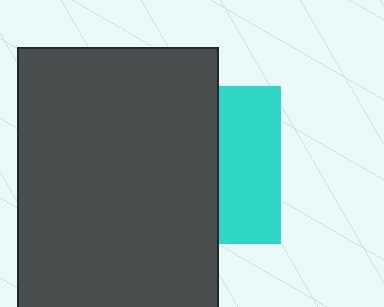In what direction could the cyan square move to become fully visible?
The cyan square could move right. That would shift it out from behind the dark gray rectangle entirely.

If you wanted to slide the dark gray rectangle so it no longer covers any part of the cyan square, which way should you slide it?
Slide it left — that is the most direct way to separate the two shapes.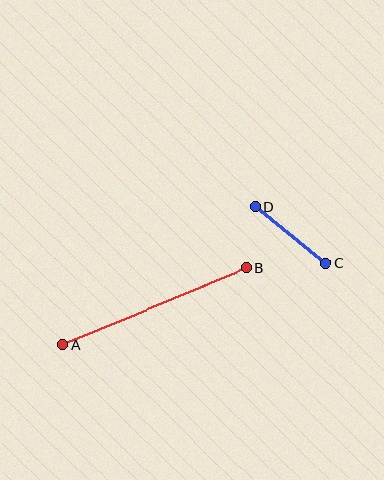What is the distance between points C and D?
The distance is approximately 91 pixels.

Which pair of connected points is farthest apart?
Points A and B are farthest apart.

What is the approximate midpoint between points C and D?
The midpoint is at approximately (291, 235) pixels.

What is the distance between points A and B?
The distance is approximately 199 pixels.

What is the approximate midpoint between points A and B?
The midpoint is at approximately (155, 307) pixels.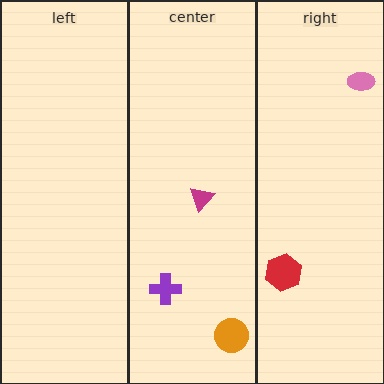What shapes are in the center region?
The orange circle, the magenta triangle, the purple cross.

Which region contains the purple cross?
The center region.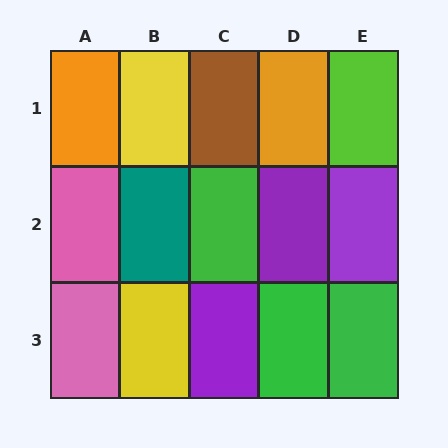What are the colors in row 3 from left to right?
Pink, yellow, purple, green, green.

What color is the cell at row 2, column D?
Purple.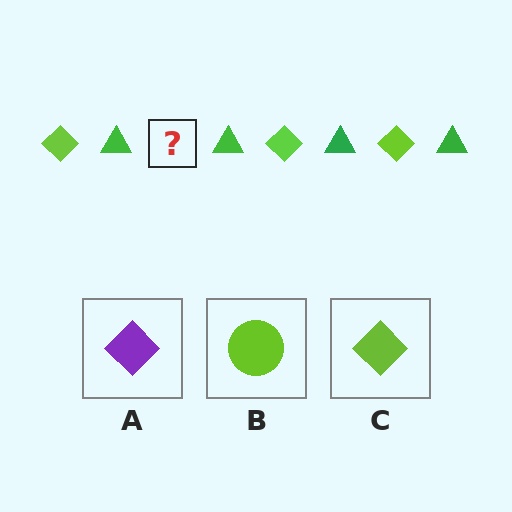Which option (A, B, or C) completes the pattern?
C.